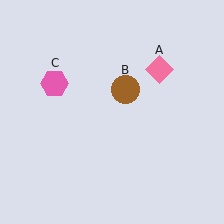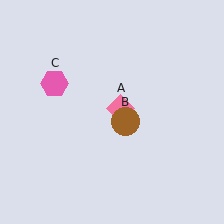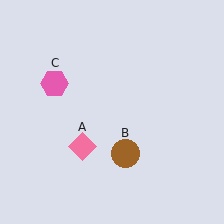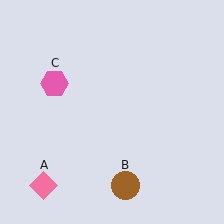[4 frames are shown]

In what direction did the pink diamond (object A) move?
The pink diamond (object A) moved down and to the left.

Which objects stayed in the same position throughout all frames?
Pink hexagon (object C) remained stationary.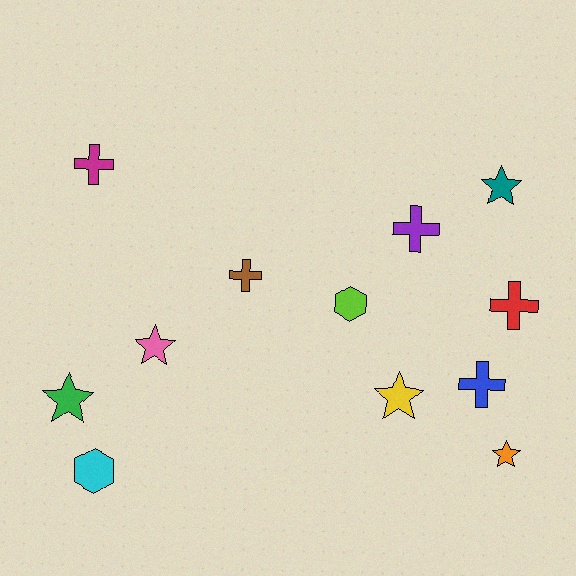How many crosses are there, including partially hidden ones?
There are 5 crosses.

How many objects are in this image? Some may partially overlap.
There are 12 objects.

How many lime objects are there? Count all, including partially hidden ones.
There is 1 lime object.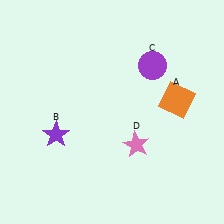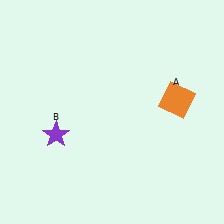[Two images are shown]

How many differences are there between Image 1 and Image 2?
There are 2 differences between the two images.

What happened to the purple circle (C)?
The purple circle (C) was removed in Image 2. It was in the top-right area of Image 1.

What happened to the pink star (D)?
The pink star (D) was removed in Image 2. It was in the bottom-right area of Image 1.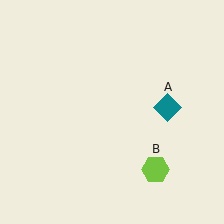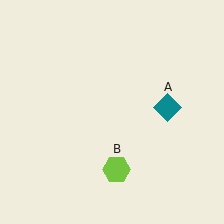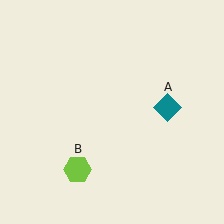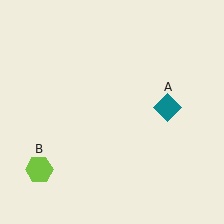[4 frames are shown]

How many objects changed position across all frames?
1 object changed position: lime hexagon (object B).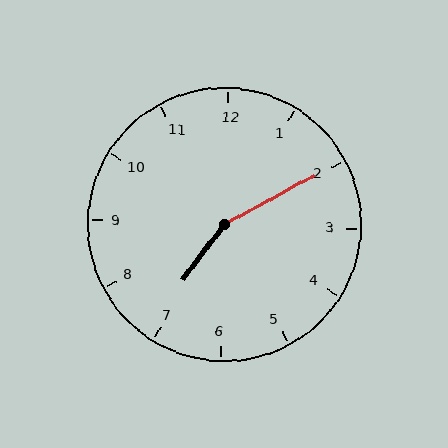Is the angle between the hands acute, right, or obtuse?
It is obtuse.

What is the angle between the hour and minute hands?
Approximately 155 degrees.